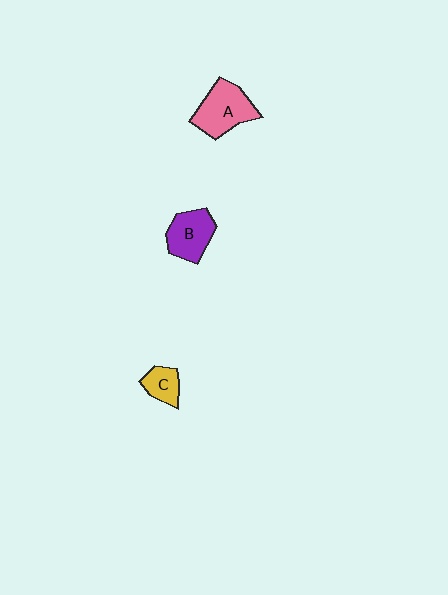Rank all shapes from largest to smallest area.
From largest to smallest: A (pink), B (purple), C (yellow).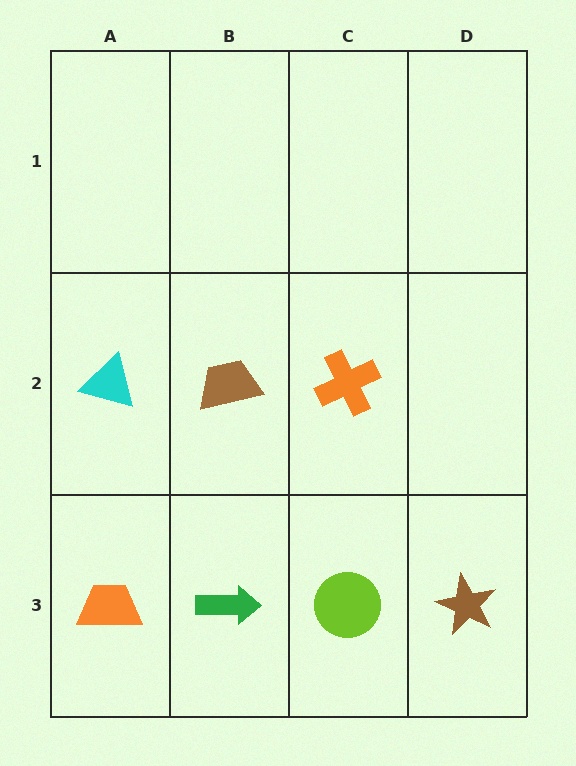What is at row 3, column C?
A lime circle.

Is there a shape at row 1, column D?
No, that cell is empty.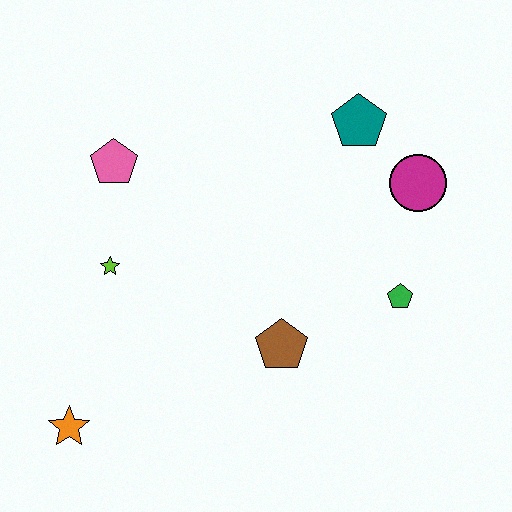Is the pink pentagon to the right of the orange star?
Yes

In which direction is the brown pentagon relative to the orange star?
The brown pentagon is to the right of the orange star.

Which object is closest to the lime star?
The pink pentagon is closest to the lime star.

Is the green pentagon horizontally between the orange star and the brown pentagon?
No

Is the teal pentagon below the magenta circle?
No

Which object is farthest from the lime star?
The magenta circle is farthest from the lime star.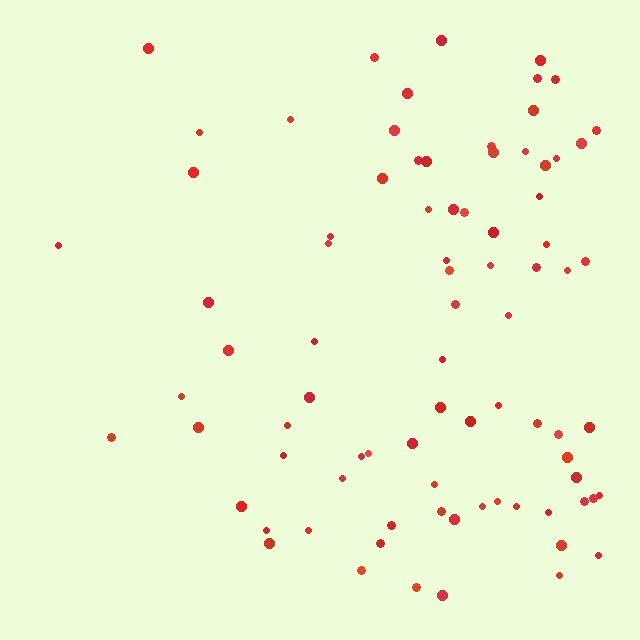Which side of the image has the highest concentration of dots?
The right.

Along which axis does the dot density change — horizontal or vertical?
Horizontal.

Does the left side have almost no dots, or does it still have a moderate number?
Still a moderate number, just noticeably fewer than the right.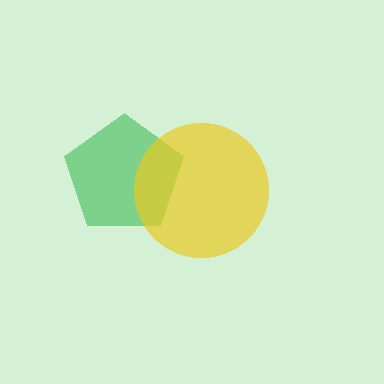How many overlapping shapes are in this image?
There are 2 overlapping shapes in the image.